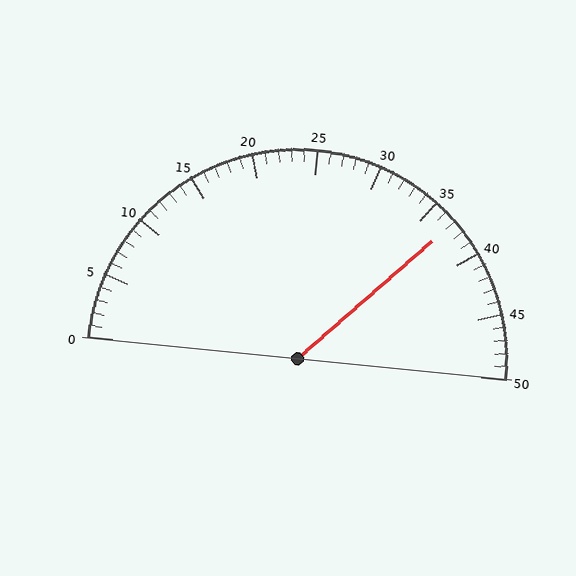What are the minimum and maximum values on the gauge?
The gauge ranges from 0 to 50.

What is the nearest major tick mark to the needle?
The nearest major tick mark is 35.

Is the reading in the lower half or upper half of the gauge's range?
The reading is in the upper half of the range (0 to 50).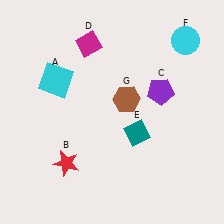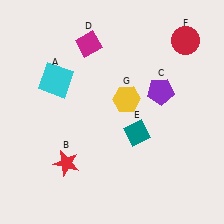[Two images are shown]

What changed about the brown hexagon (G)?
In Image 1, G is brown. In Image 2, it changed to yellow.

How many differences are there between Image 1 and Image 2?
There are 2 differences between the two images.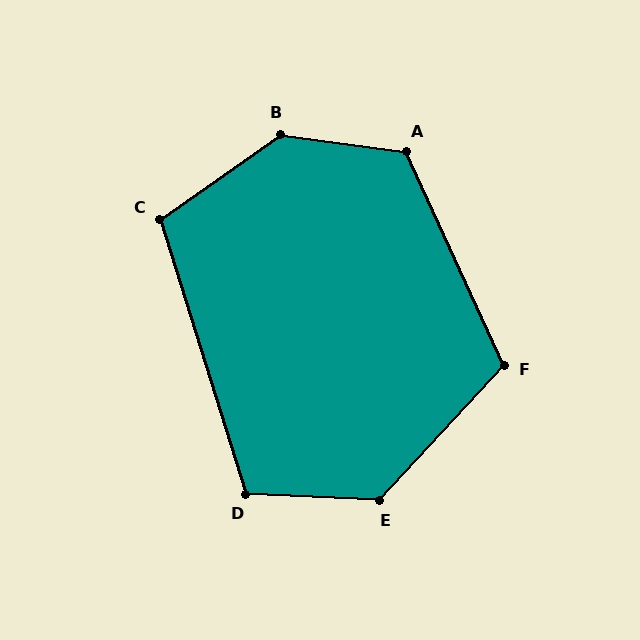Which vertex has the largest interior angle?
B, at approximately 137 degrees.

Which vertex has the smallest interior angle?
C, at approximately 108 degrees.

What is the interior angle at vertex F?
Approximately 113 degrees (obtuse).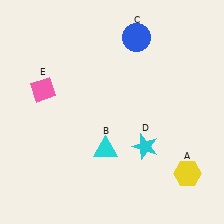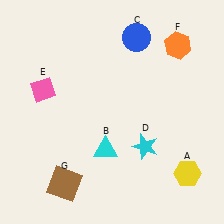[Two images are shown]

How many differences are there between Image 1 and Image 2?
There are 2 differences between the two images.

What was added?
An orange hexagon (F), a brown square (G) were added in Image 2.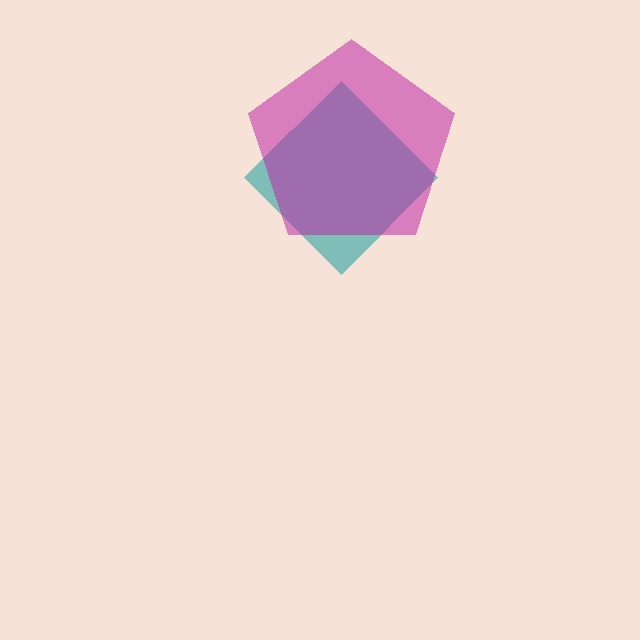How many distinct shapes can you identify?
There are 2 distinct shapes: a teal diamond, a magenta pentagon.